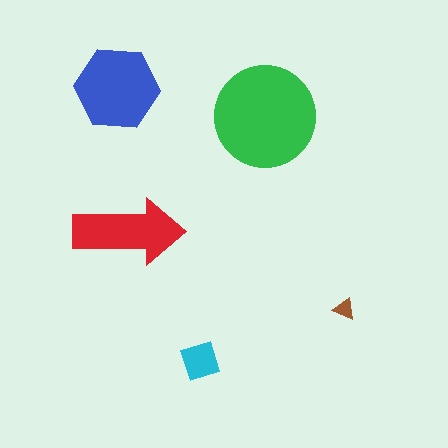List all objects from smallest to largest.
The brown triangle, the cyan diamond, the red arrow, the blue hexagon, the green circle.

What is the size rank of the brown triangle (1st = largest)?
5th.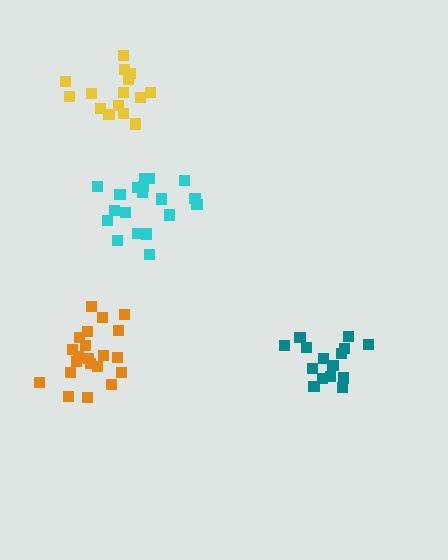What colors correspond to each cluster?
The clusters are colored: cyan, yellow, teal, orange.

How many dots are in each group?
Group 1: 19 dots, Group 2: 15 dots, Group 3: 15 dots, Group 4: 21 dots (70 total).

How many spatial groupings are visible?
There are 4 spatial groupings.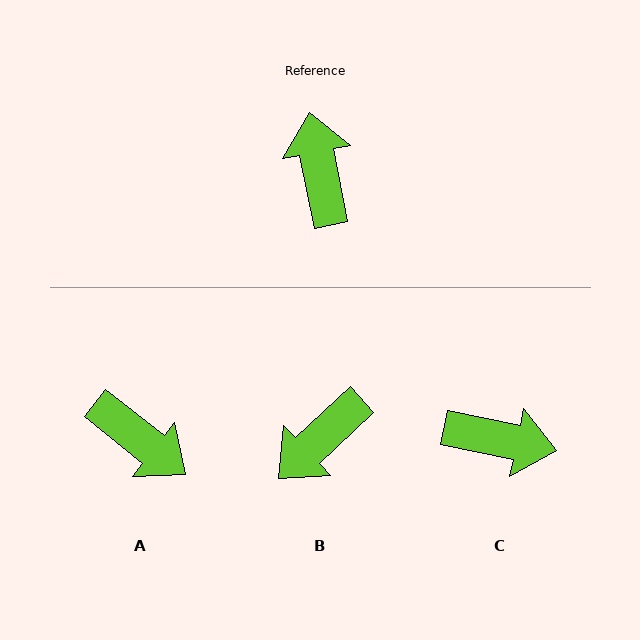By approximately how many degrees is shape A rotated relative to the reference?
Approximately 139 degrees clockwise.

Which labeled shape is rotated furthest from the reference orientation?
A, about 139 degrees away.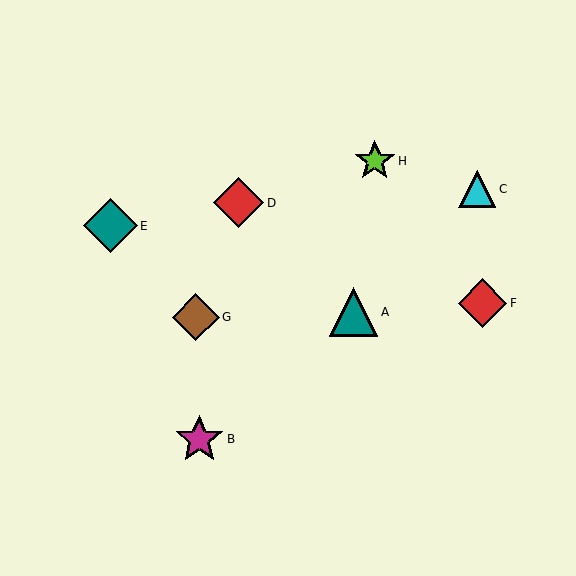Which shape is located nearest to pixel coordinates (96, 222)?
The teal diamond (labeled E) at (110, 226) is nearest to that location.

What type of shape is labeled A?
Shape A is a teal triangle.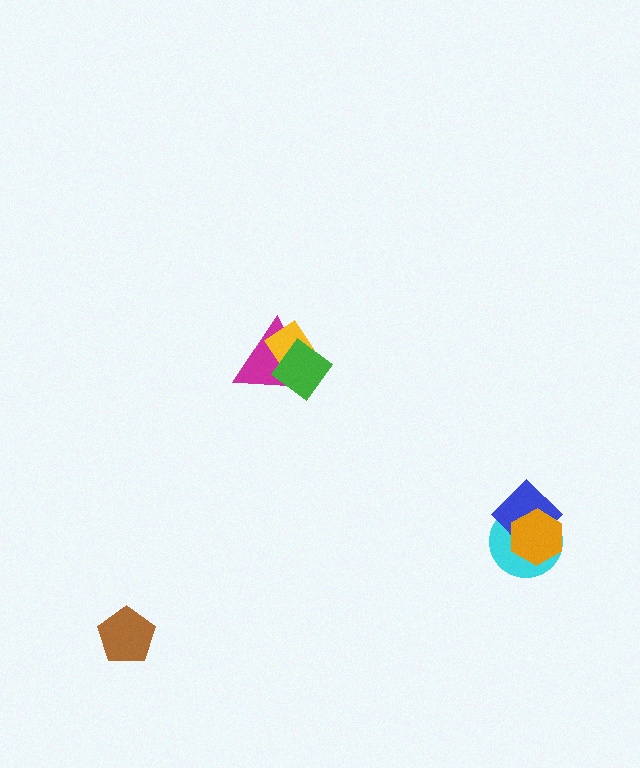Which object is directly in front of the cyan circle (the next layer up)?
The blue diamond is directly in front of the cyan circle.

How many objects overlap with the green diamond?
2 objects overlap with the green diamond.